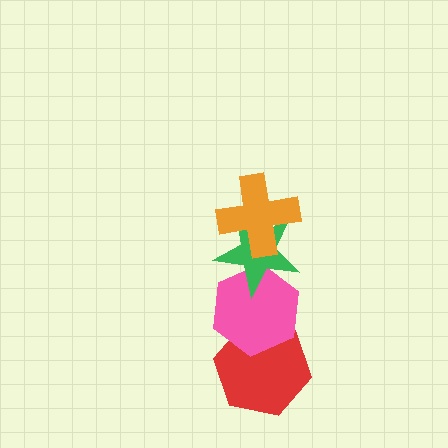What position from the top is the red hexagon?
The red hexagon is 4th from the top.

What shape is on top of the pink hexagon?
The green star is on top of the pink hexagon.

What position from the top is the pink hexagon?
The pink hexagon is 3rd from the top.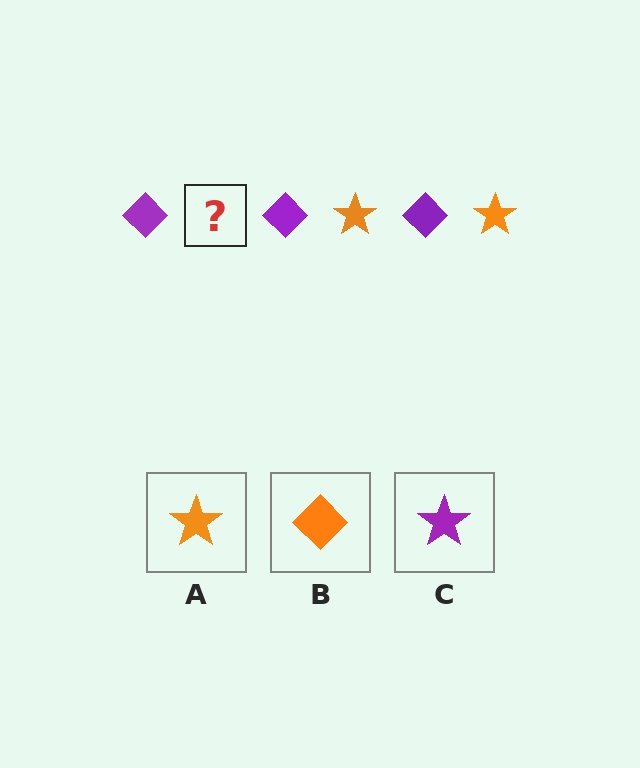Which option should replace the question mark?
Option A.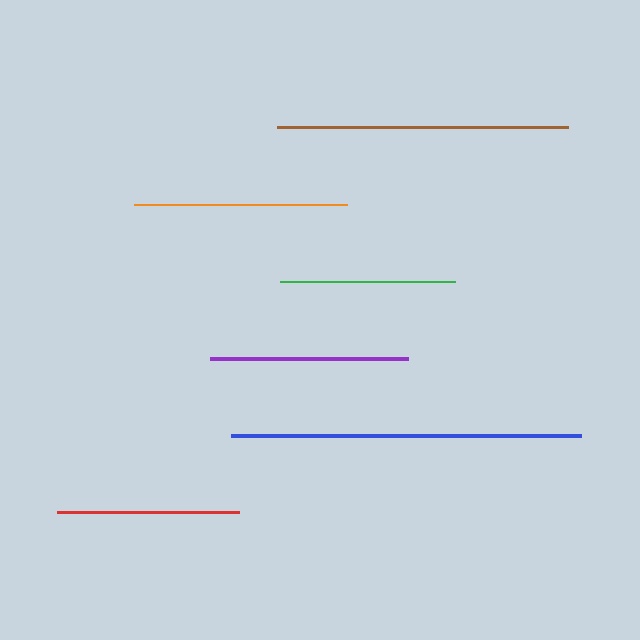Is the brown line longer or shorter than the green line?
The brown line is longer than the green line.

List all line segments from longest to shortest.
From longest to shortest: blue, brown, orange, purple, red, green.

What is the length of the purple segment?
The purple segment is approximately 199 pixels long.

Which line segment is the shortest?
The green line is the shortest at approximately 175 pixels.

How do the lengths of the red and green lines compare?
The red and green lines are approximately the same length.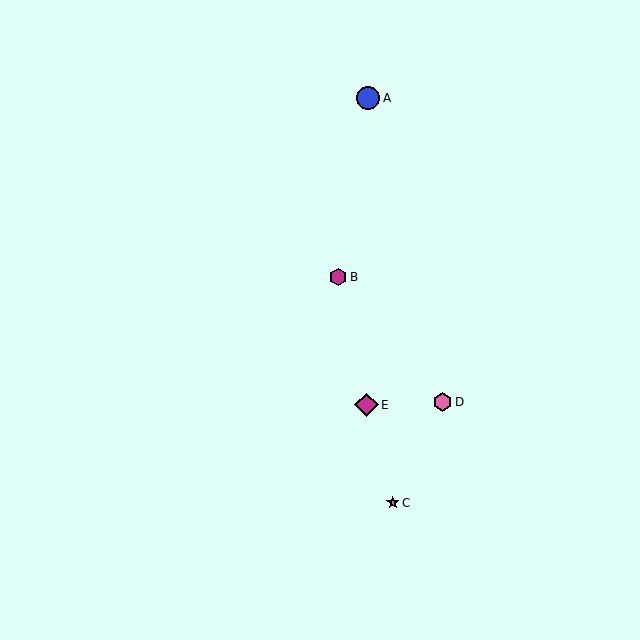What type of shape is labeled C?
Shape C is a pink star.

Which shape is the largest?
The magenta diamond (labeled E) is the largest.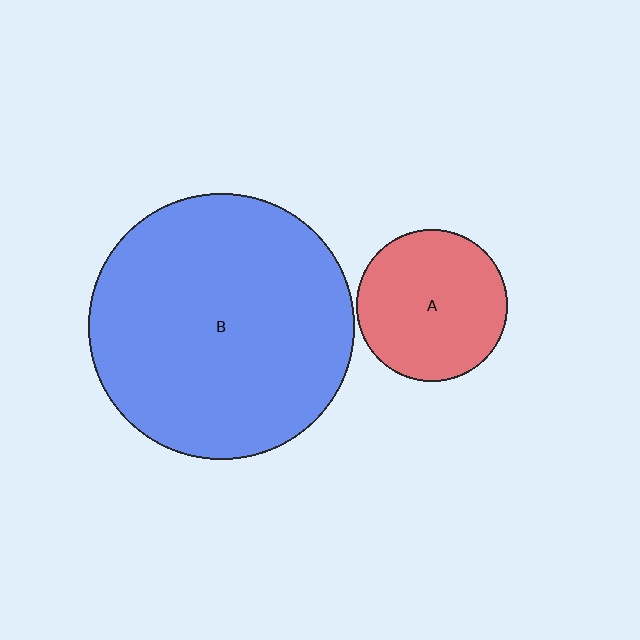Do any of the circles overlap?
No, none of the circles overlap.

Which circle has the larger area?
Circle B (blue).